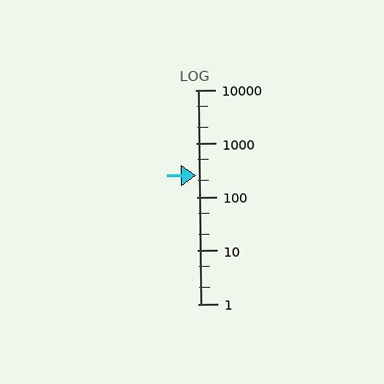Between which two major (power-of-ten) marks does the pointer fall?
The pointer is between 100 and 1000.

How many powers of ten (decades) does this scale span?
The scale spans 4 decades, from 1 to 10000.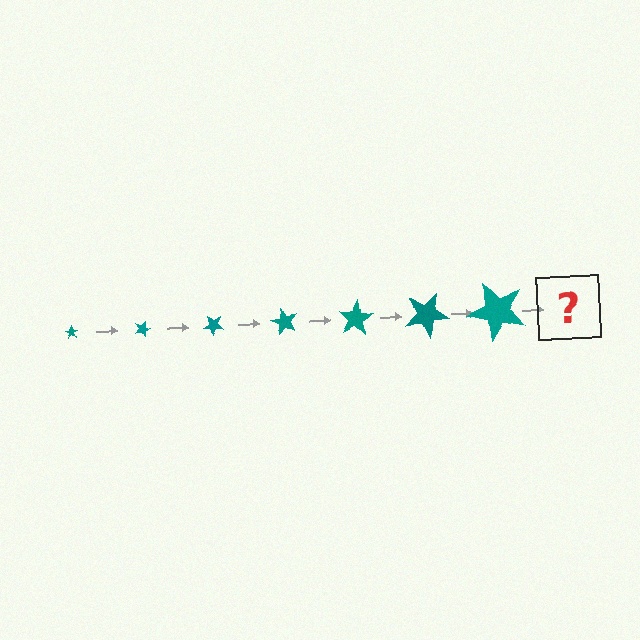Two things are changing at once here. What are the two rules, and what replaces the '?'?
The two rules are that the star grows larger each step and it rotates 20 degrees each step. The '?' should be a star, larger than the previous one and rotated 140 degrees from the start.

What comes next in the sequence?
The next element should be a star, larger than the previous one and rotated 140 degrees from the start.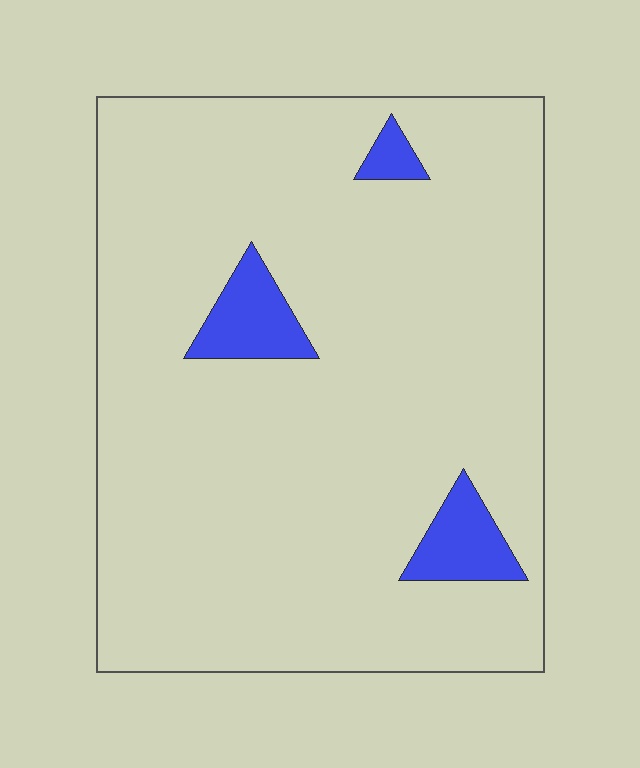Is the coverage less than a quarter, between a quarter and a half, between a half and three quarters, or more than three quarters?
Less than a quarter.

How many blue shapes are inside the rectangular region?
3.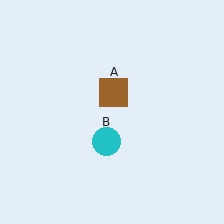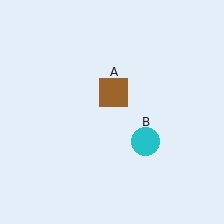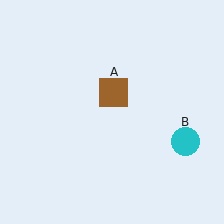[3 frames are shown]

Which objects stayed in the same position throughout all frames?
Brown square (object A) remained stationary.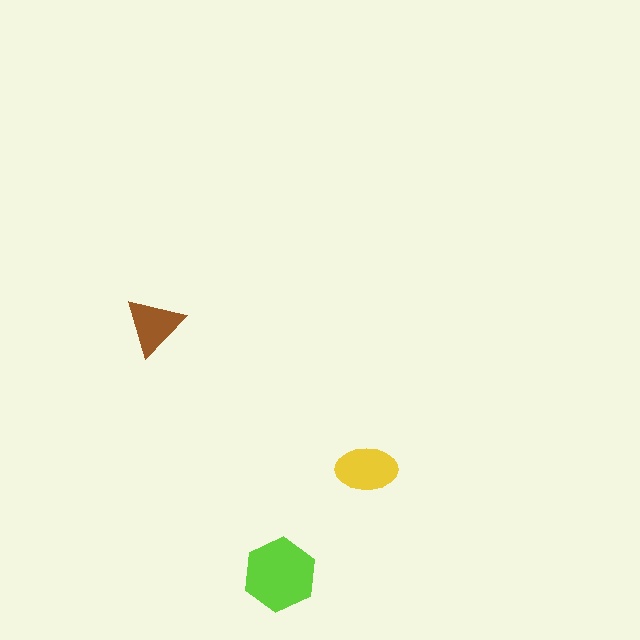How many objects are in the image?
There are 3 objects in the image.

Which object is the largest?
The lime hexagon.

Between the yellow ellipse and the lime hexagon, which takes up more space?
The lime hexagon.